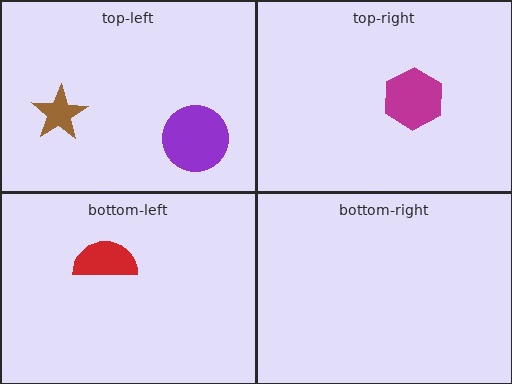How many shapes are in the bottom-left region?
1.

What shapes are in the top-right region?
The magenta hexagon.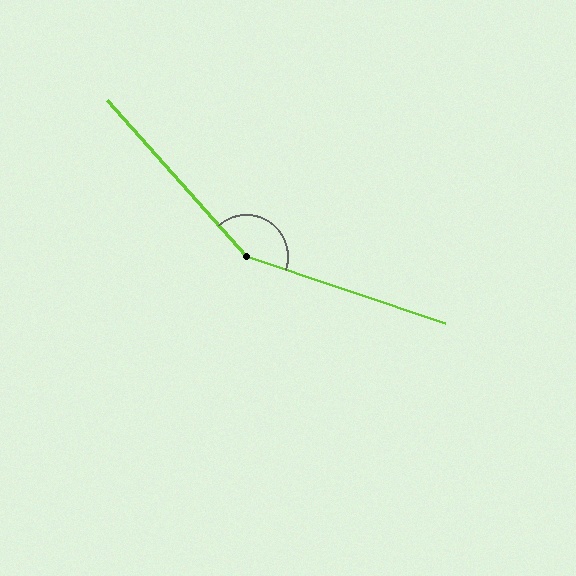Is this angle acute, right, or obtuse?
It is obtuse.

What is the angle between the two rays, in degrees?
Approximately 150 degrees.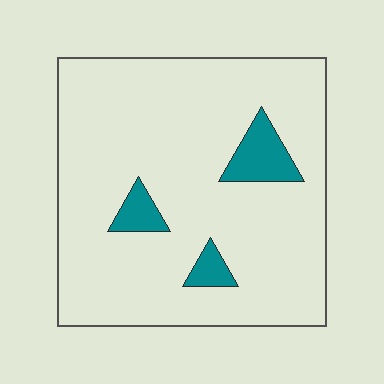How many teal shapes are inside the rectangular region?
3.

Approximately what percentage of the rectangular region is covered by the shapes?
Approximately 10%.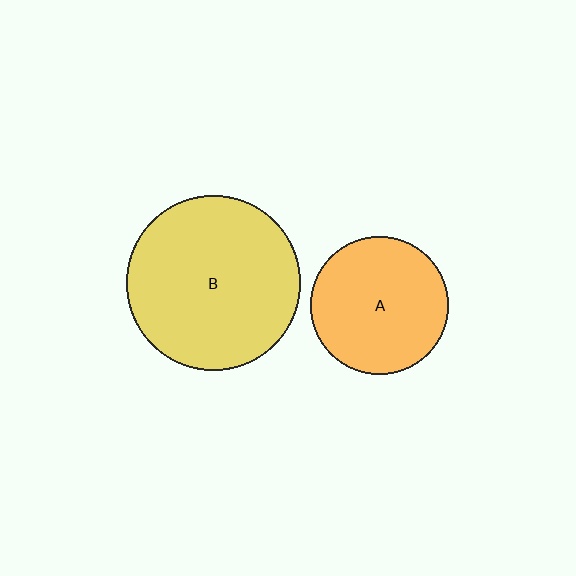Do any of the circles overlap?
No, none of the circles overlap.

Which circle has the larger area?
Circle B (yellow).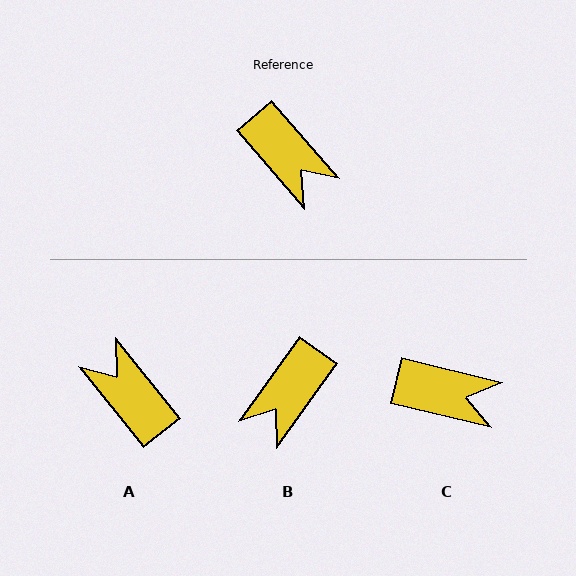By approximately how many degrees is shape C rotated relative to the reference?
Approximately 36 degrees counter-clockwise.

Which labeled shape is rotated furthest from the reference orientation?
A, about 178 degrees away.